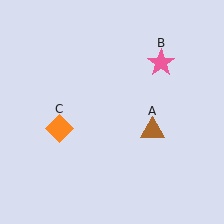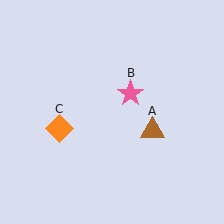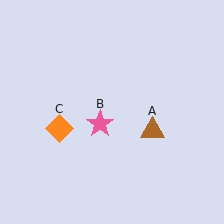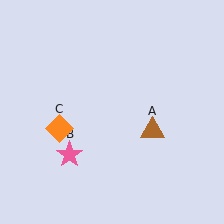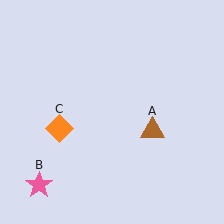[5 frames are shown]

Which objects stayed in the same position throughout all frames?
Brown triangle (object A) and orange diamond (object C) remained stationary.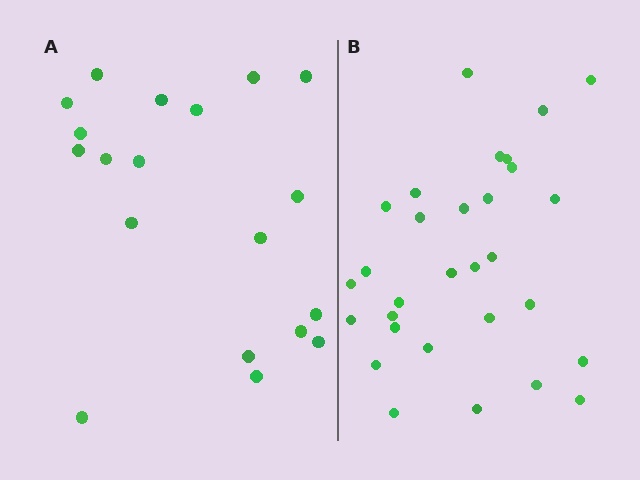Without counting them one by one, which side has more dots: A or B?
Region B (the right region) has more dots.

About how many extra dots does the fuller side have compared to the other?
Region B has roughly 12 or so more dots than region A.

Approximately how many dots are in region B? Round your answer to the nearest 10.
About 30 dots.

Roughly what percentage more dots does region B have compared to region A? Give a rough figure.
About 60% more.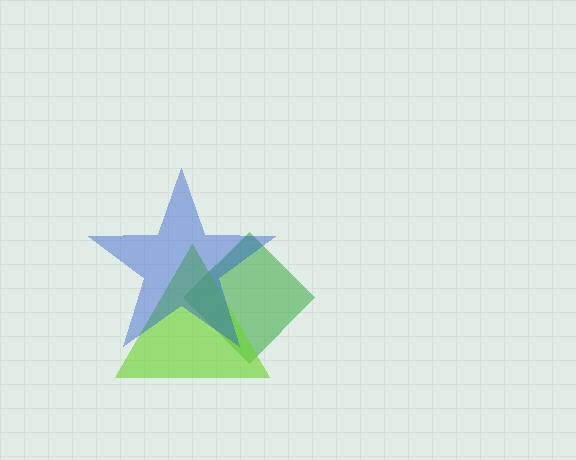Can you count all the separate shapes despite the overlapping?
Yes, there are 3 separate shapes.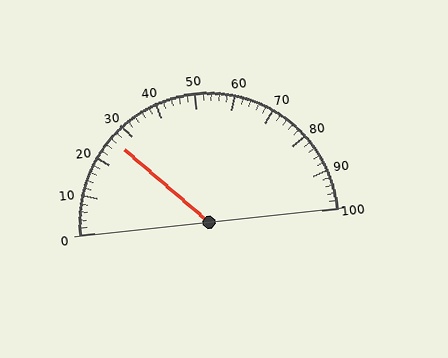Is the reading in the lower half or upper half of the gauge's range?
The reading is in the lower half of the range (0 to 100).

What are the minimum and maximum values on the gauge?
The gauge ranges from 0 to 100.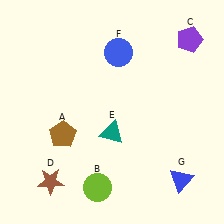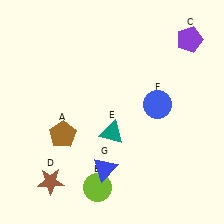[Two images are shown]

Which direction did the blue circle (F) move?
The blue circle (F) moved down.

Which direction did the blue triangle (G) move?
The blue triangle (G) moved left.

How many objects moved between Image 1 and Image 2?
2 objects moved between the two images.